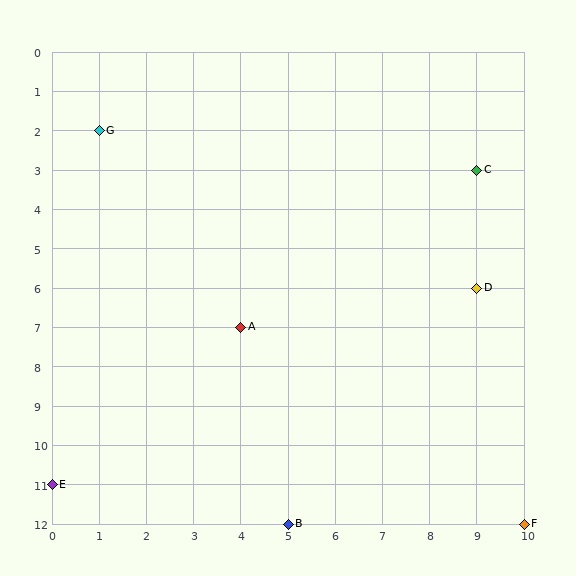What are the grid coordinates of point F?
Point F is at grid coordinates (10, 12).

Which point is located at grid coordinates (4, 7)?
Point A is at (4, 7).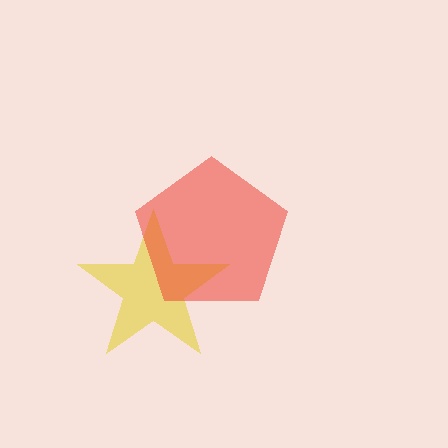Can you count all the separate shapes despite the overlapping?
Yes, there are 2 separate shapes.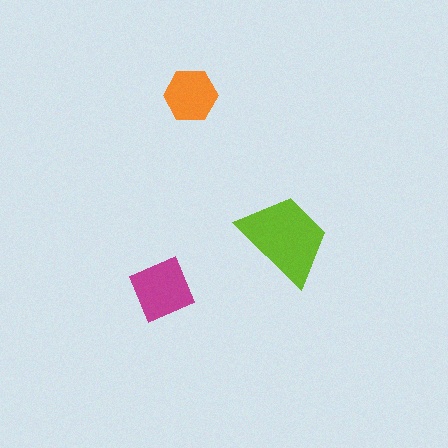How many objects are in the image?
There are 3 objects in the image.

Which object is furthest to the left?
The magenta diamond is leftmost.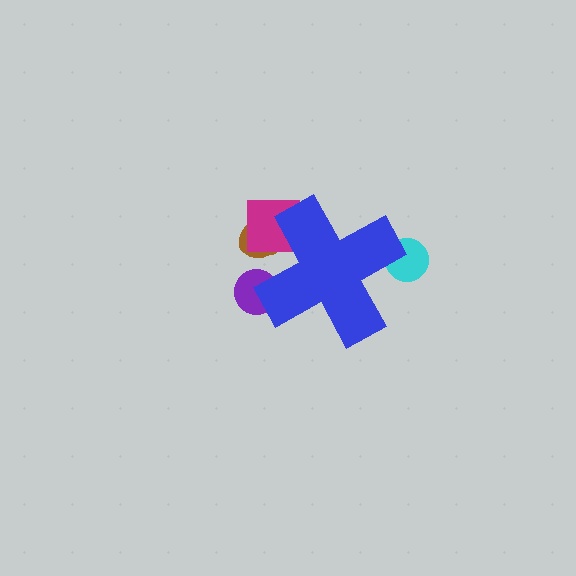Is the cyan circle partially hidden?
Yes, the cyan circle is partially hidden behind the blue cross.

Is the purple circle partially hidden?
Yes, the purple circle is partially hidden behind the blue cross.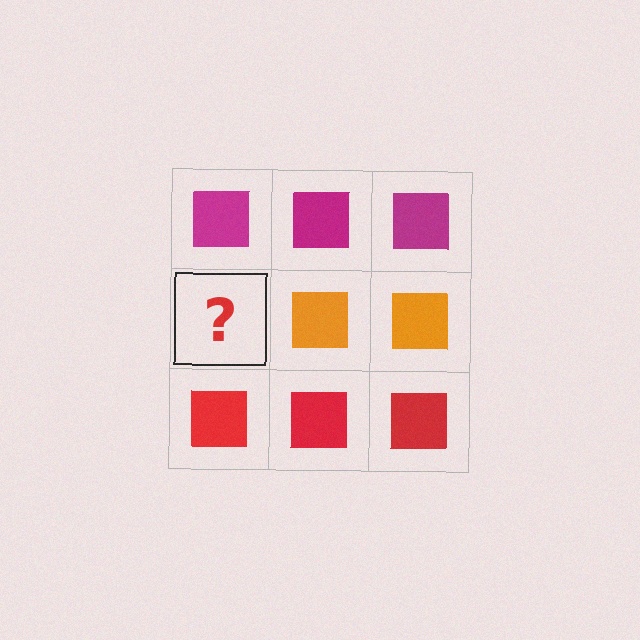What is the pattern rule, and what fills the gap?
The rule is that each row has a consistent color. The gap should be filled with an orange square.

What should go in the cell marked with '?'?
The missing cell should contain an orange square.